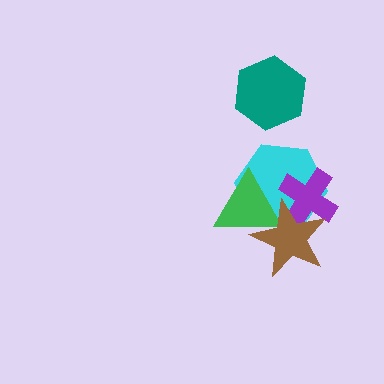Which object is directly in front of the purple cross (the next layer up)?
The green triangle is directly in front of the purple cross.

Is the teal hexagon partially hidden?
No, no other shape covers it.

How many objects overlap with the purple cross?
3 objects overlap with the purple cross.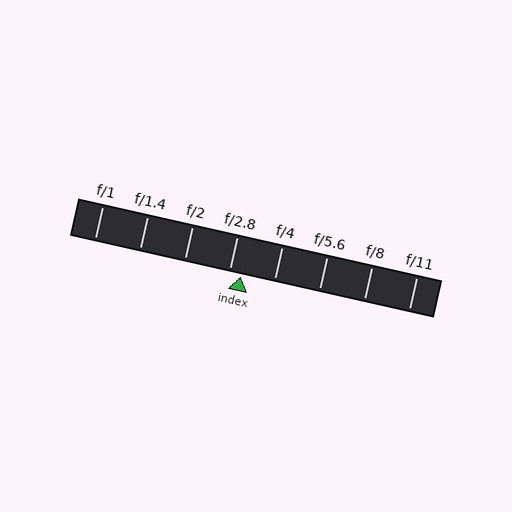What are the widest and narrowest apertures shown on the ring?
The widest aperture shown is f/1 and the narrowest is f/11.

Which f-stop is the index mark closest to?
The index mark is closest to f/2.8.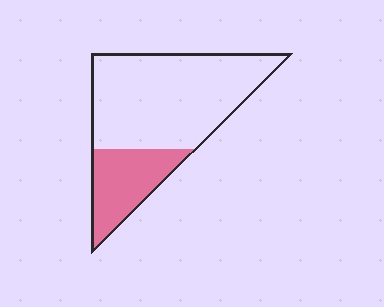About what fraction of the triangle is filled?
About one quarter (1/4).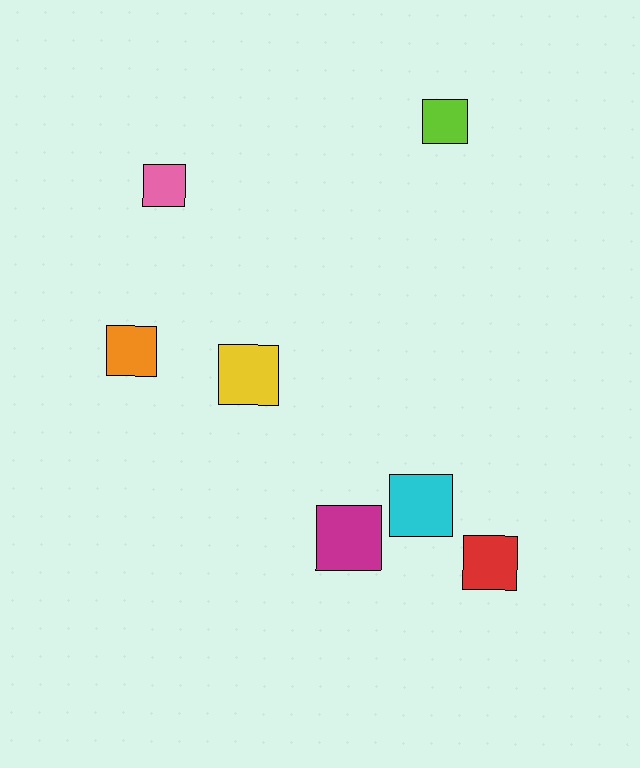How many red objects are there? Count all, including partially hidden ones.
There is 1 red object.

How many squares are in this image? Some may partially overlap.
There are 7 squares.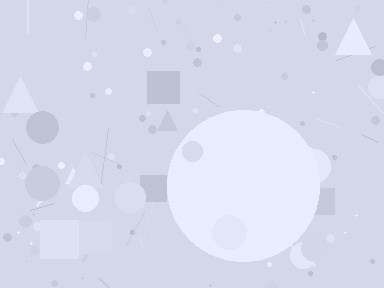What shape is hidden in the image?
A circle is hidden in the image.